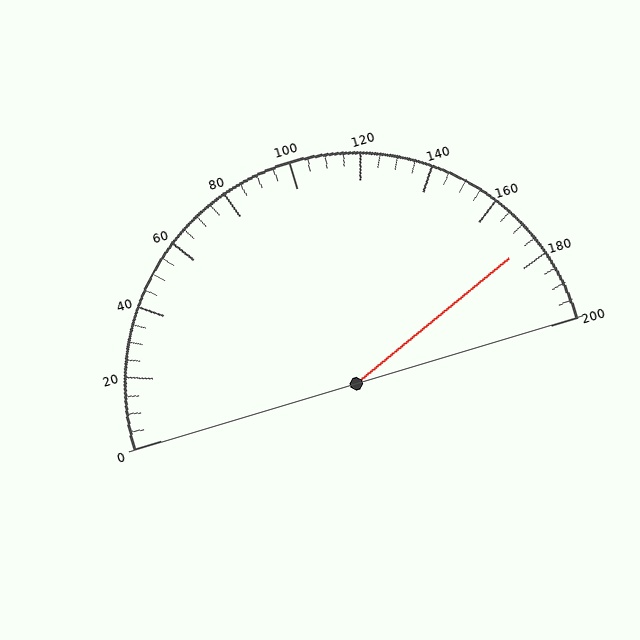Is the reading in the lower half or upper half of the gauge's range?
The reading is in the upper half of the range (0 to 200).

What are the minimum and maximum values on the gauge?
The gauge ranges from 0 to 200.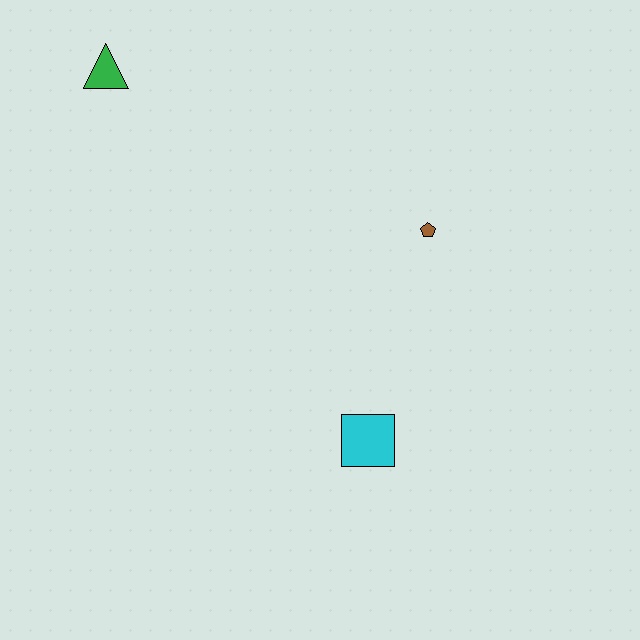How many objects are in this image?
There are 3 objects.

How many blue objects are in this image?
There are no blue objects.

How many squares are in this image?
There is 1 square.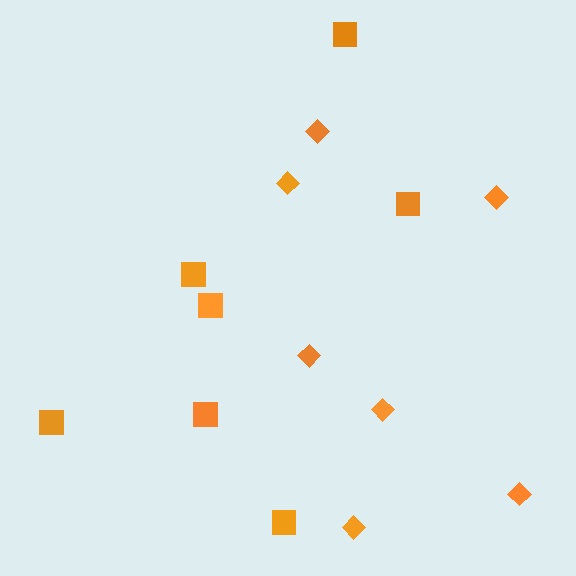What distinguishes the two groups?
There are 2 groups: one group of diamonds (7) and one group of squares (7).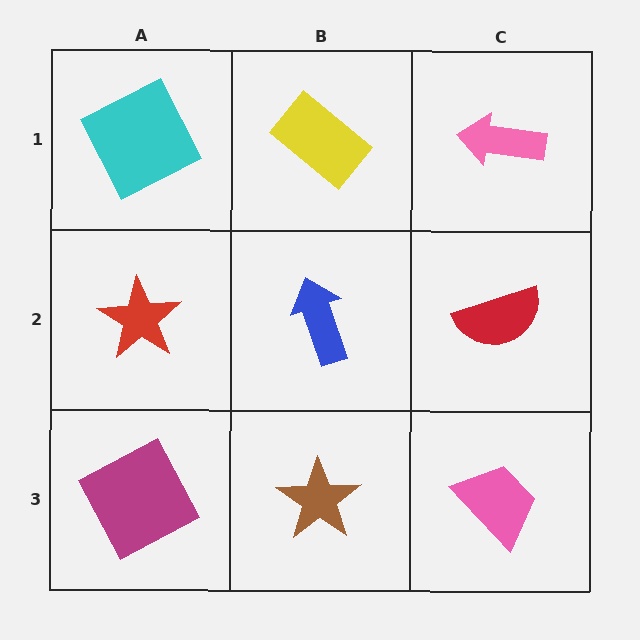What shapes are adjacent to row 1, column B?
A blue arrow (row 2, column B), a cyan square (row 1, column A), a pink arrow (row 1, column C).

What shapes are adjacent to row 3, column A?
A red star (row 2, column A), a brown star (row 3, column B).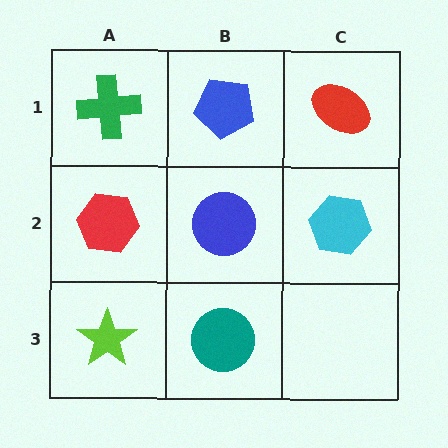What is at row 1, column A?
A green cross.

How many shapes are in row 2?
3 shapes.